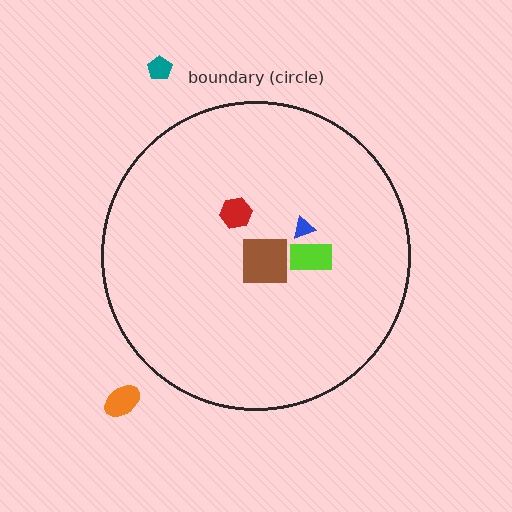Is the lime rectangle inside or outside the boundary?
Inside.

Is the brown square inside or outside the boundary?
Inside.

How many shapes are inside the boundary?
4 inside, 2 outside.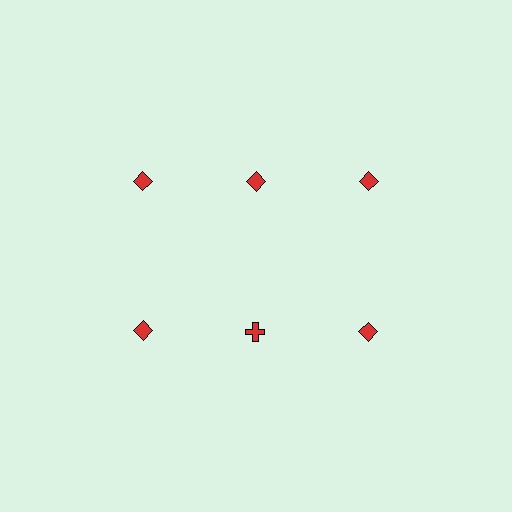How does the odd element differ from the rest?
It has a different shape: cross instead of diamond.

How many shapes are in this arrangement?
There are 6 shapes arranged in a grid pattern.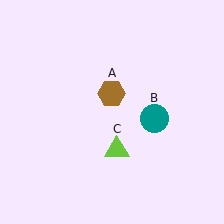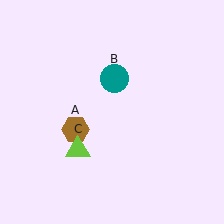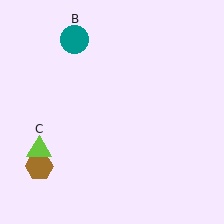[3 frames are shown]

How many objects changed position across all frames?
3 objects changed position: brown hexagon (object A), teal circle (object B), lime triangle (object C).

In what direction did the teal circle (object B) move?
The teal circle (object B) moved up and to the left.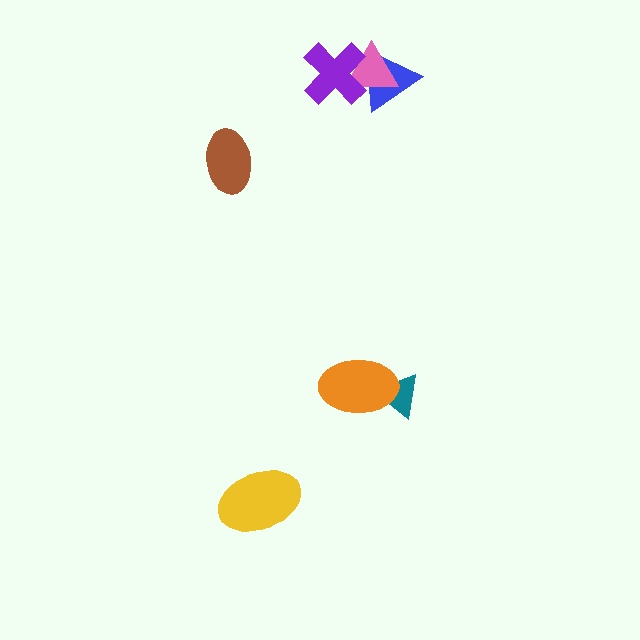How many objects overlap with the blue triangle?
2 objects overlap with the blue triangle.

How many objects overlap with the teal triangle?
1 object overlaps with the teal triangle.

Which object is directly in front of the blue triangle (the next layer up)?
The pink triangle is directly in front of the blue triangle.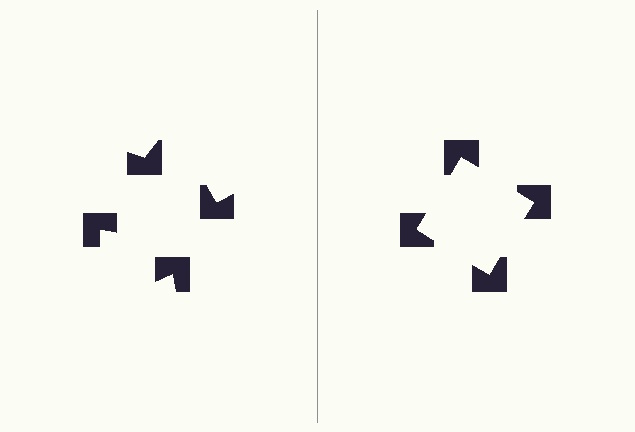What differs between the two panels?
The notched squares are positioned identically on both sides; only the wedge orientations differ. On the right they align to a square; on the left they are misaligned.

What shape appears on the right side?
An illusory square.